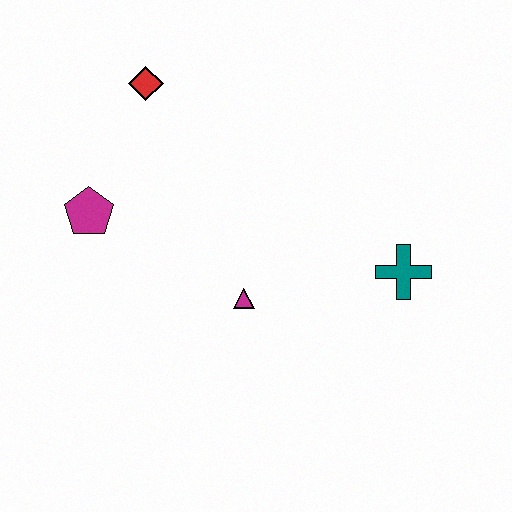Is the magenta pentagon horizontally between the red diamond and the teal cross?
No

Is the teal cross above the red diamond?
No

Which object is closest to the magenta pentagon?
The red diamond is closest to the magenta pentagon.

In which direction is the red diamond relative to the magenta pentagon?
The red diamond is above the magenta pentagon.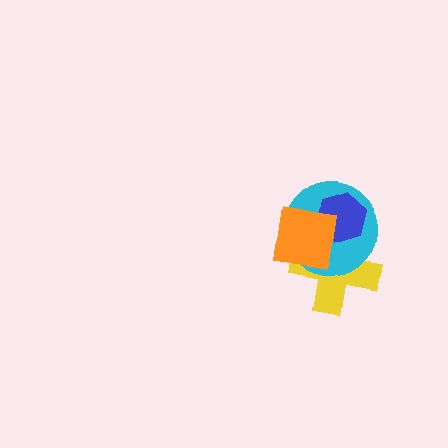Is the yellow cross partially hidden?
Yes, it is partially covered by another shape.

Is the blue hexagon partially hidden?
Yes, it is partially covered by another shape.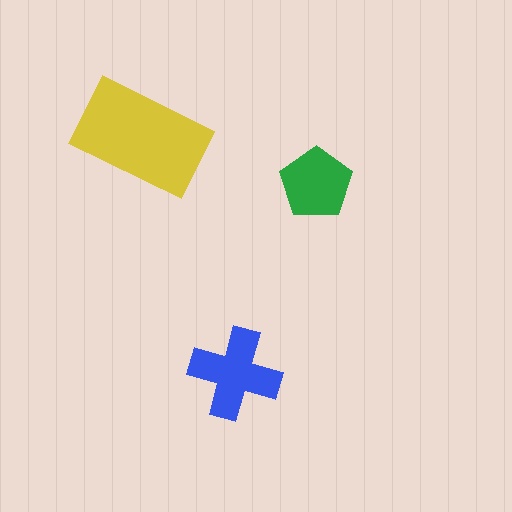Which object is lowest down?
The blue cross is bottommost.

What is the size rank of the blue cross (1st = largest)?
2nd.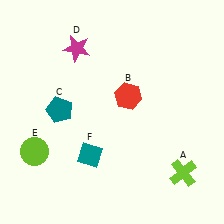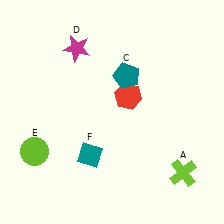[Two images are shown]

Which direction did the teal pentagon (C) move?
The teal pentagon (C) moved right.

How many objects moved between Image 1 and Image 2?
1 object moved between the two images.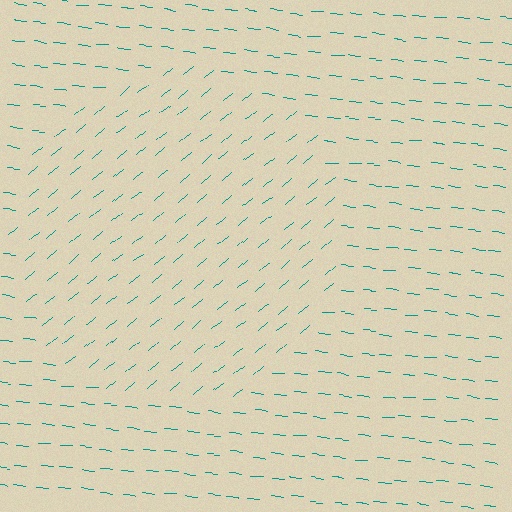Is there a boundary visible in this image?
Yes, there is a texture boundary formed by a change in line orientation.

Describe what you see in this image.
The image is filled with small teal line segments. A circle region in the image has lines oriented differently from the surrounding lines, creating a visible texture boundary.